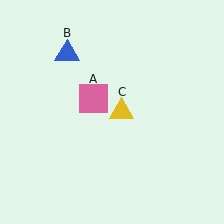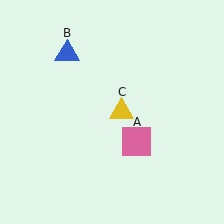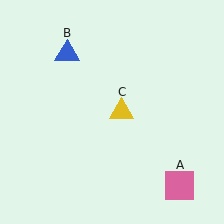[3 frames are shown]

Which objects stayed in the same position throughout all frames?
Blue triangle (object B) and yellow triangle (object C) remained stationary.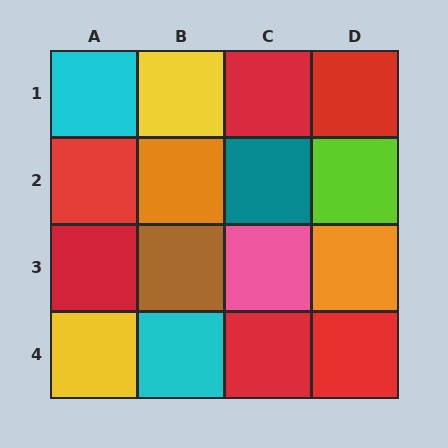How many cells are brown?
1 cell is brown.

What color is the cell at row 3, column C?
Pink.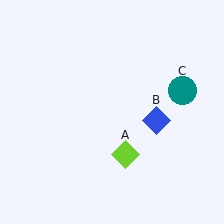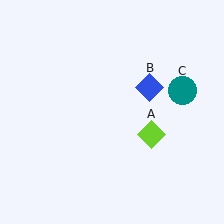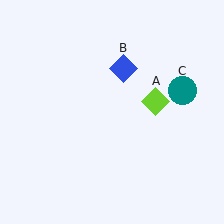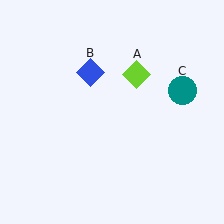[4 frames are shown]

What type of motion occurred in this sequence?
The lime diamond (object A), blue diamond (object B) rotated counterclockwise around the center of the scene.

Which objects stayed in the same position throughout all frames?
Teal circle (object C) remained stationary.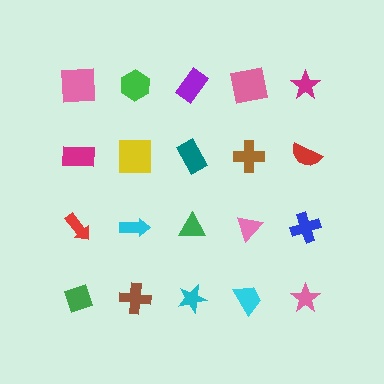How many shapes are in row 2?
5 shapes.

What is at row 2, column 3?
A teal rectangle.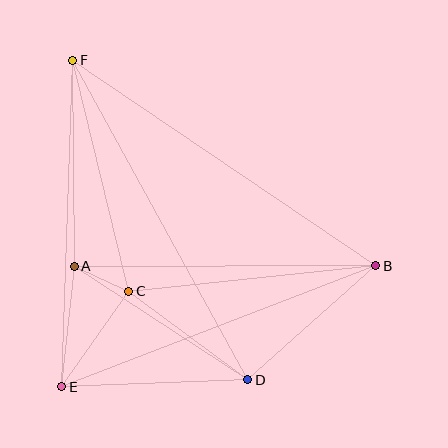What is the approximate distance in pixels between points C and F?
The distance between C and F is approximately 238 pixels.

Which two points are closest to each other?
Points A and C are closest to each other.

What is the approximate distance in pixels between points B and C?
The distance between B and C is approximately 248 pixels.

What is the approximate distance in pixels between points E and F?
The distance between E and F is approximately 327 pixels.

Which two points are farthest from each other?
Points B and F are farthest from each other.